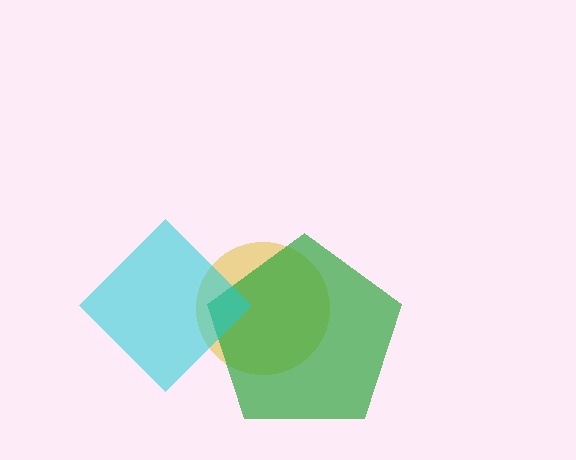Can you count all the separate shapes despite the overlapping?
Yes, there are 3 separate shapes.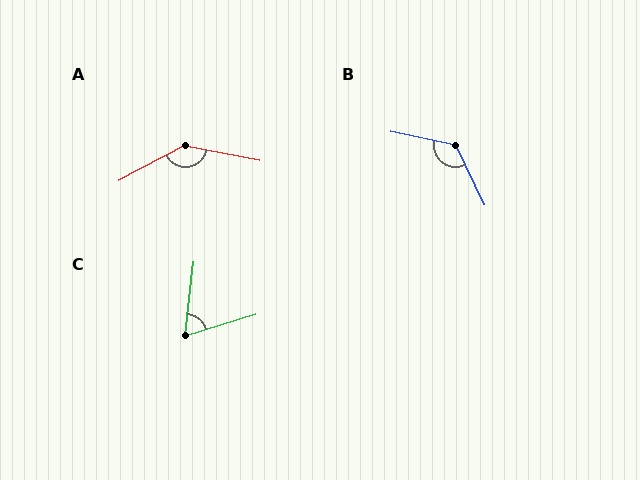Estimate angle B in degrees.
Approximately 127 degrees.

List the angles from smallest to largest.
C (67°), B (127°), A (141°).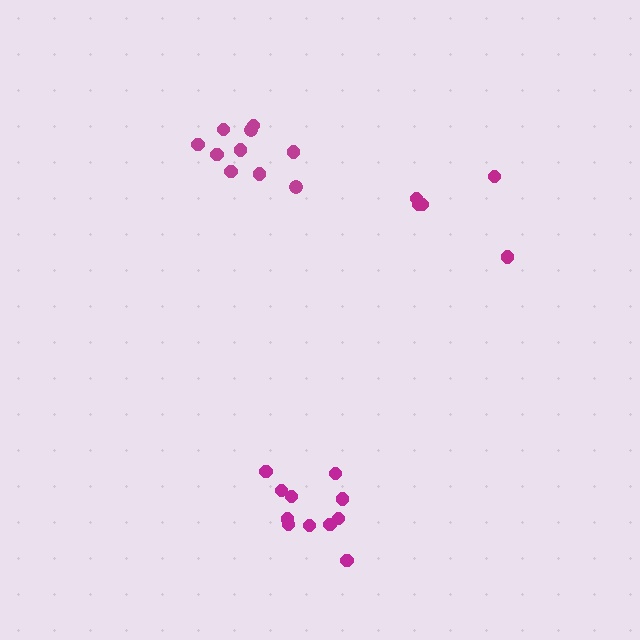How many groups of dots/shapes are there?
There are 3 groups.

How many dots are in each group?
Group 1: 11 dots, Group 2: 10 dots, Group 3: 5 dots (26 total).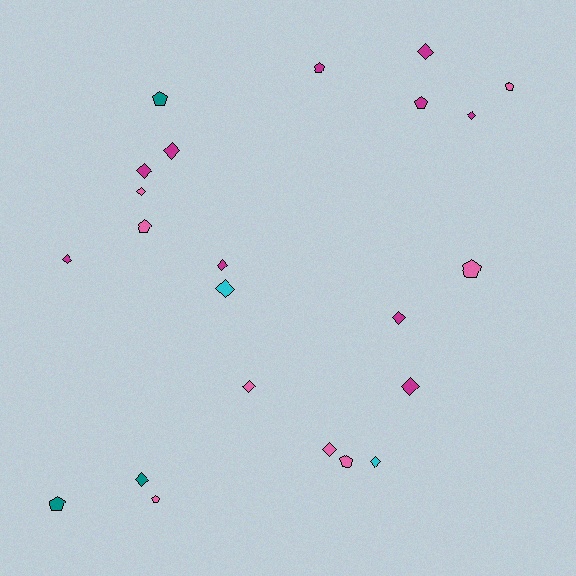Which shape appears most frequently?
Diamond, with 14 objects.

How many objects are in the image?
There are 23 objects.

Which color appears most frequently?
Magenta, with 10 objects.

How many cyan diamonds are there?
There are 2 cyan diamonds.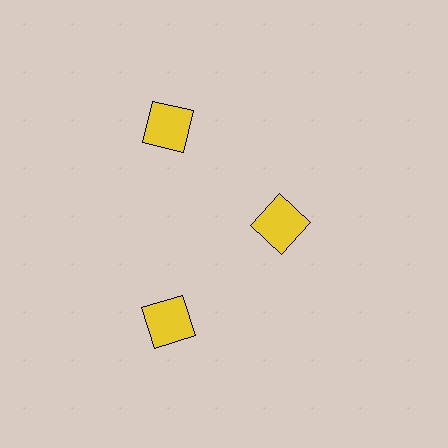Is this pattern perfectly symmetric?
No. The 3 yellow squares are arranged in a ring, but one element near the 3 o'clock position is pulled inward toward the center, breaking the 3-fold rotational symmetry.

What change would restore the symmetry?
The symmetry would be restored by moving it outward, back onto the ring so that all 3 squares sit at equal angles and equal distance from the center.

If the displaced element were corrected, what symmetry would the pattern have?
It would have 3-fold rotational symmetry — the pattern would map onto itself every 120 degrees.